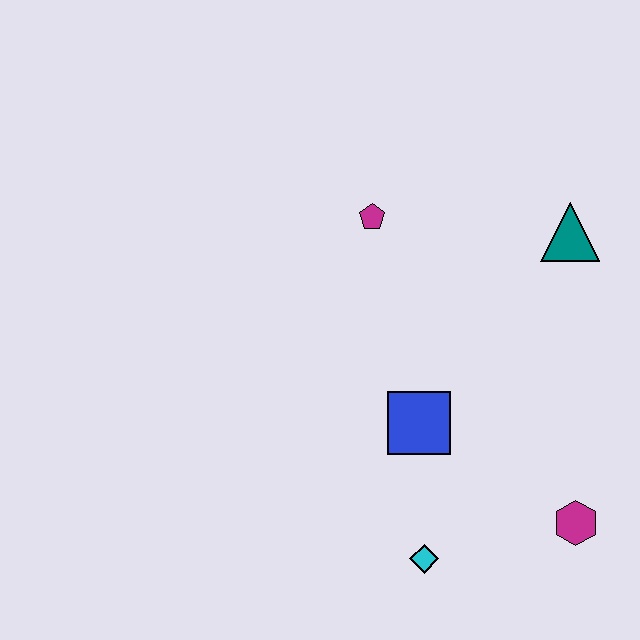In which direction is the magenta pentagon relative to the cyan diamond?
The magenta pentagon is above the cyan diamond.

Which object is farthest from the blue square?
The teal triangle is farthest from the blue square.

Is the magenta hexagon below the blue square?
Yes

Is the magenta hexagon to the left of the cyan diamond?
No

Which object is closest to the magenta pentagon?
The teal triangle is closest to the magenta pentagon.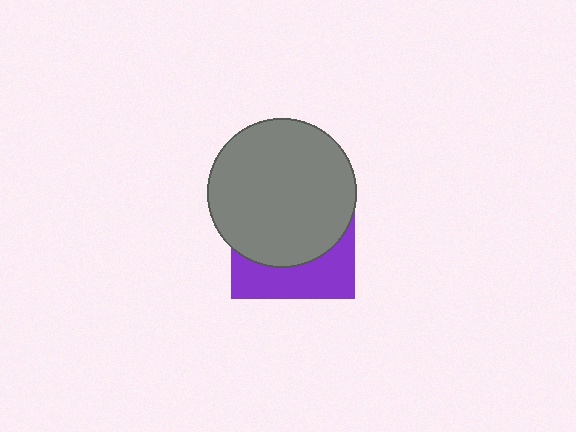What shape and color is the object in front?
The object in front is a gray circle.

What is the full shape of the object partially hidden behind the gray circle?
The partially hidden object is a purple square.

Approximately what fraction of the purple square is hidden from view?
Roughly 65% of the purple square is hidden behind the gray circle.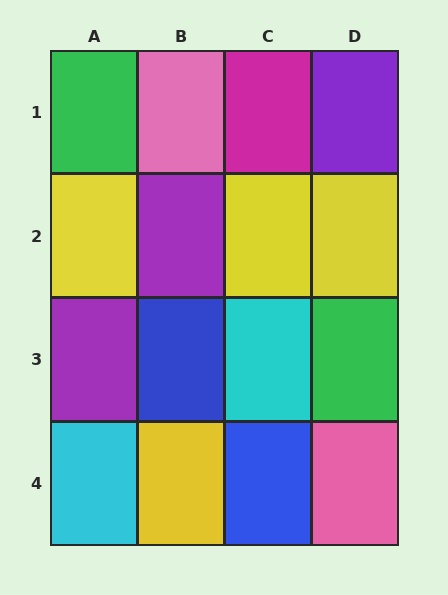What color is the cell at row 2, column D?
Yellow.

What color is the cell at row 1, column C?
Magenta.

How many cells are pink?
2 cells are pink.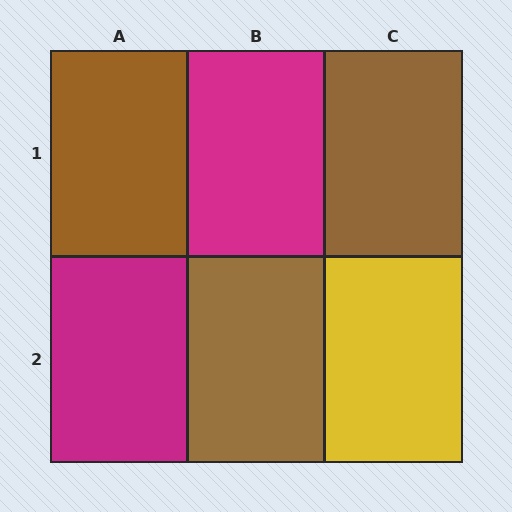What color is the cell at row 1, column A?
Brown.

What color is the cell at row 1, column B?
Magenta.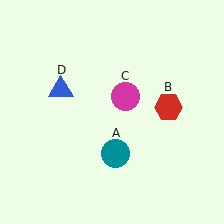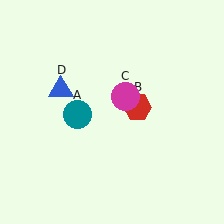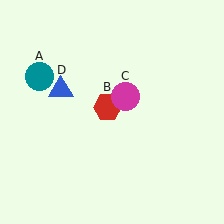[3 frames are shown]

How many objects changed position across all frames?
2 objects changed position: teal circle (object A), red hexagon (object B).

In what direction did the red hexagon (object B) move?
The red hexagon (object B) moved left.